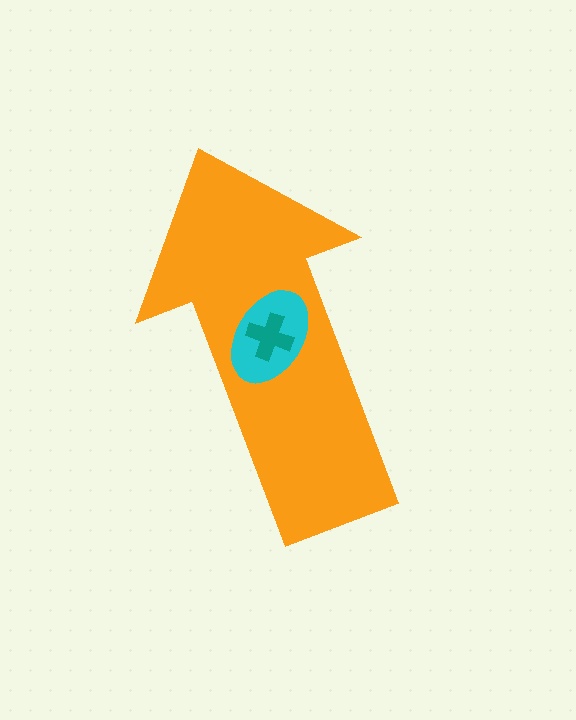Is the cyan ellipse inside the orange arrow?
Yes.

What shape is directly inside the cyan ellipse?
The teal cross.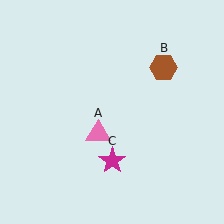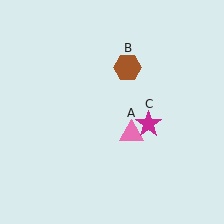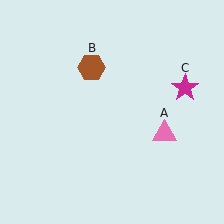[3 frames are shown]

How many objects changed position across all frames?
3 objects changed position: pink triangle (object A), brown hexagon (object B), magenta star (object C).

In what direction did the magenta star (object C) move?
The magenta star (object C) moved up and to the right.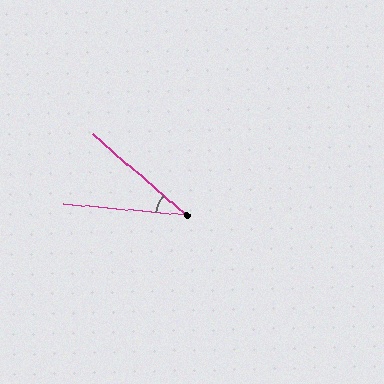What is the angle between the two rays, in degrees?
Approximately 36 degrees.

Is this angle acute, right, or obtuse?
It is acute.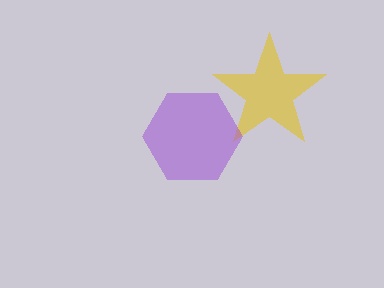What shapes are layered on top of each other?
The layered shapes are: a yellow star, a purple hexagon.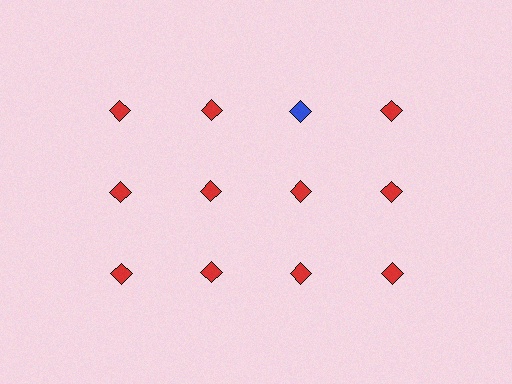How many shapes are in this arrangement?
There are 12 shapes arranged in a grid pattern.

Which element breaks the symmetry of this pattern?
The blue diamond in the top row, center column breaks the symmetry. All other shapes are red diamonds.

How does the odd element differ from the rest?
It has a different color: blue instead of red.